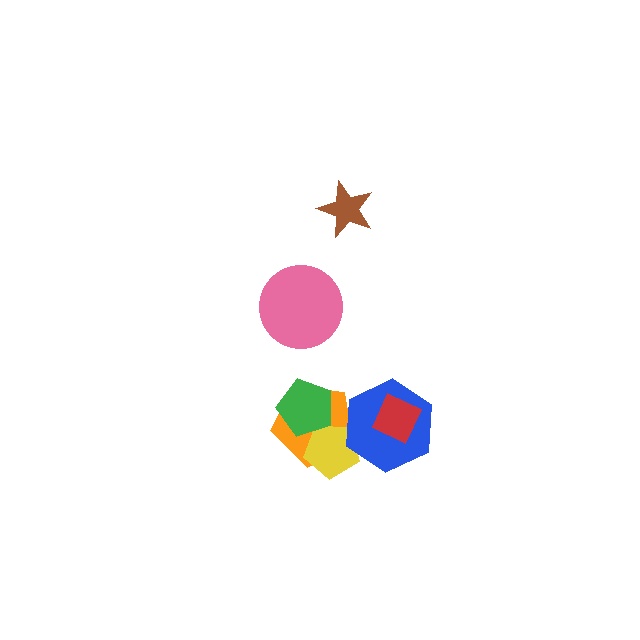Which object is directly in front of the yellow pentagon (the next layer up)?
The green pentagon is directly in front of the yellow pentagon.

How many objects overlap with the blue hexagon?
3 objects overlap with the blue hexagon.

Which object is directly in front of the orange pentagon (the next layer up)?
The yellow pentagon is directly in front of the orange pentagon.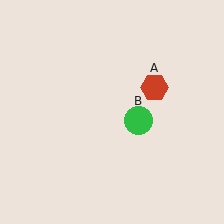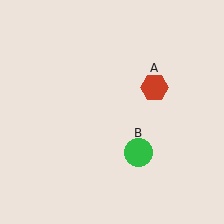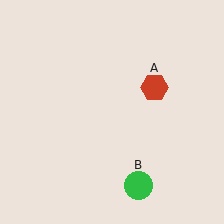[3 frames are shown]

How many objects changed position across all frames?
1 object changed position: green circle (object B).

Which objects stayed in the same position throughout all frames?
Red hexagon (object A) remained stationary.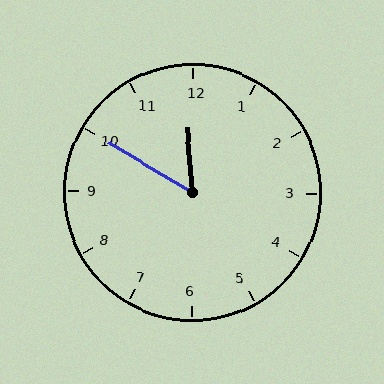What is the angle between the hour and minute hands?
Approximately 55 degrees.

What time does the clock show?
11:50.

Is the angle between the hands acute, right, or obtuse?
It is acute.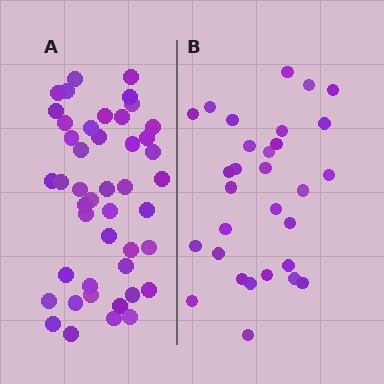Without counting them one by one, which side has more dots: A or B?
Region A (the left region) has more dots.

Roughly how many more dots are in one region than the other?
Region A has approximately 15 more dots than region B.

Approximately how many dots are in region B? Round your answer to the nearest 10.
About 30 dots.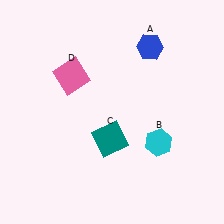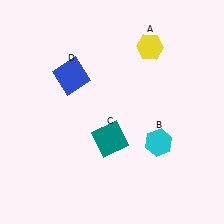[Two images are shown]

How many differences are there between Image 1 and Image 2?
There are 2 differences between the two images.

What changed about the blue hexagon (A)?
In Image 1, A is blue. In Image 2, it changed to yellow.